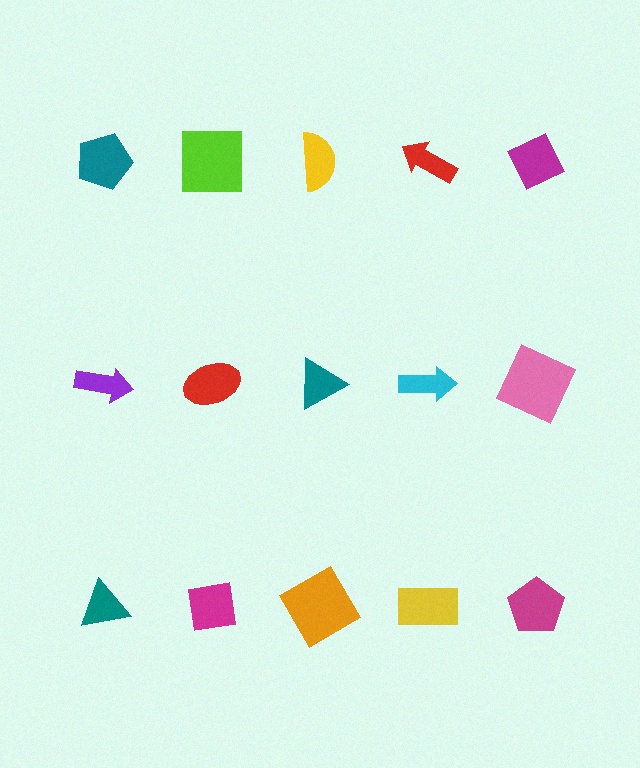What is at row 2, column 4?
A cyan arrow.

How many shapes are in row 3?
5 shapes.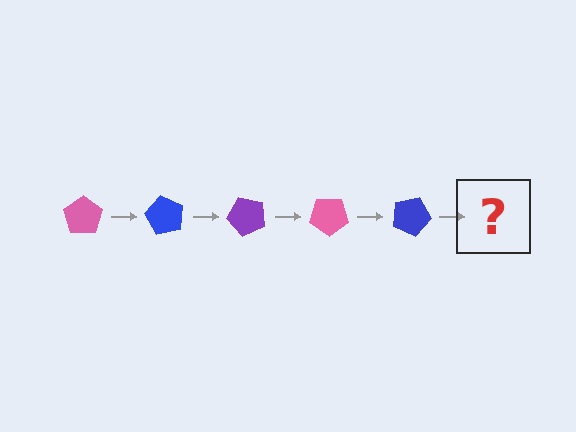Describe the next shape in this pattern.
It should be a purple pentagon, rotated 300 degrees from the start.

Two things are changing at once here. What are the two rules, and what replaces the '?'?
The two rules are that it rotates 60 degrees each step and the color cycles through pink, blue, and purple. The '?' should be a purple pentagon, rotated 300 degrees from the start.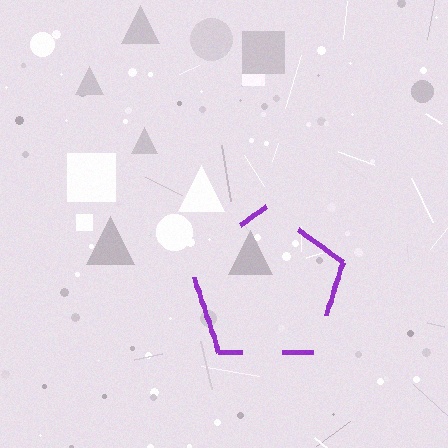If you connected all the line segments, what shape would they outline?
They would outline a pentagon.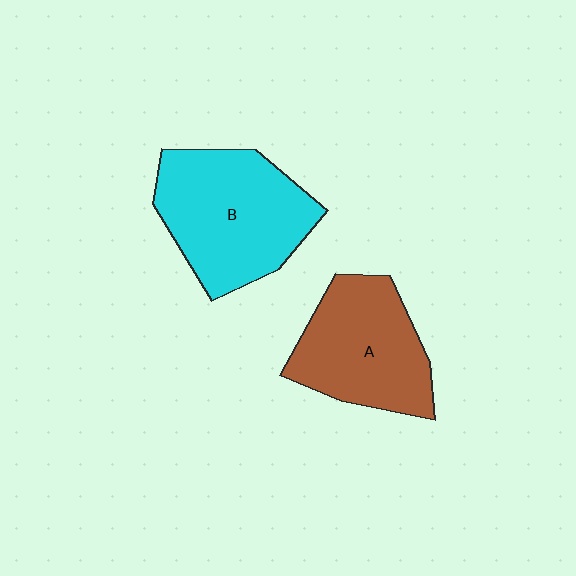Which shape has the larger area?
Shape B (cyan).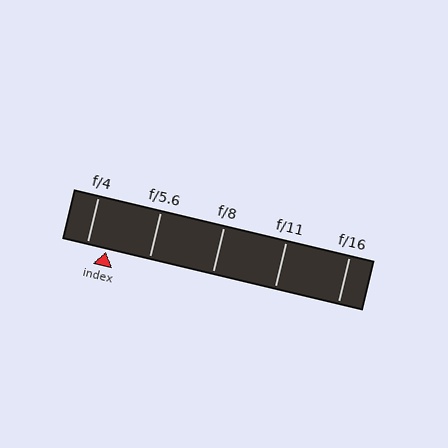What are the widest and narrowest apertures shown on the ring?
The widest aperture shown is f/4 and the narrowest is f/16.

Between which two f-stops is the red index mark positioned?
The index mark is between f/4 and f/5.6.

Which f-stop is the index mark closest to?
The index mark is closest to f/4.